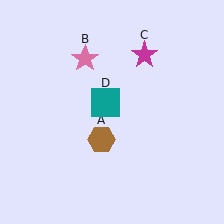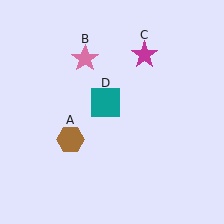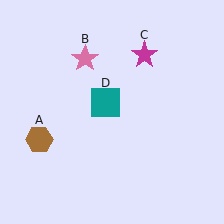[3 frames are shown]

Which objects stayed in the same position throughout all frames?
Pink star (object B) and magenta star (object C) and teal square (object D) remained stationary.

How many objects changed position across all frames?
1 object changed position: brown hexagon (object A).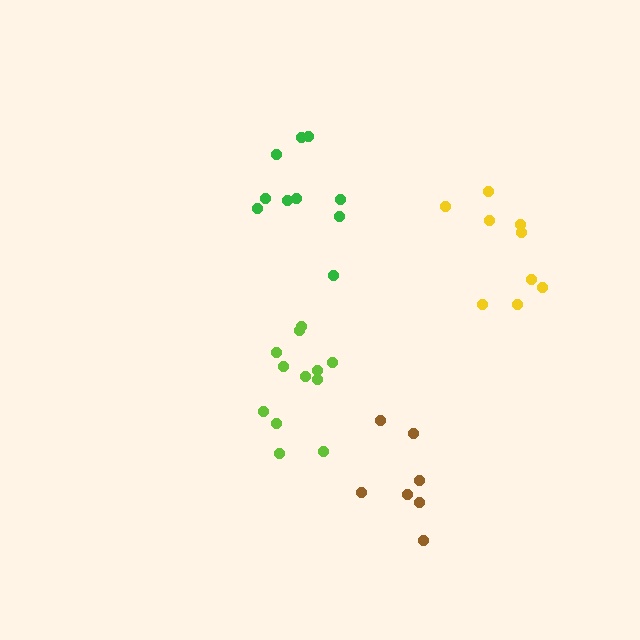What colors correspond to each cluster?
The clusters are colored: lime, yellow, brown, green.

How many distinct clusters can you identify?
There are 4 distinct clusters.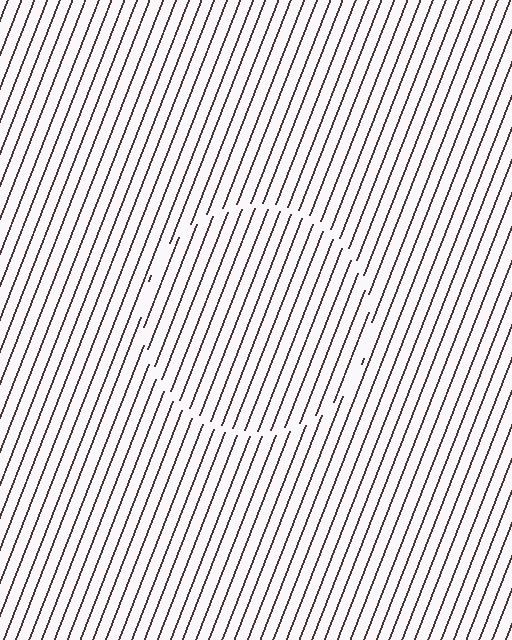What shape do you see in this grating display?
An illusory circle. The interior of the shape contains the same grating, shifted by half a period — the contour is defined by the phase discontinuity where line-ends from the inner and outer gratings abut.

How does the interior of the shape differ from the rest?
The interior of the shape contains the same grating, shifted by half a period — the contour is defined by the phase discontinuity where line-ends from the inner and outer gratings abut.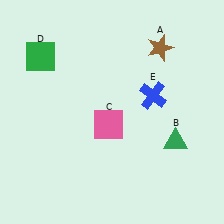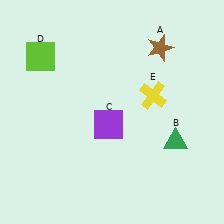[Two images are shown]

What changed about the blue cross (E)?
In Image 1, E is blue. In Image 2, it changed to yellow.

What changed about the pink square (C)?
In Image 1, C is pink. In Image 2, it changed to purple.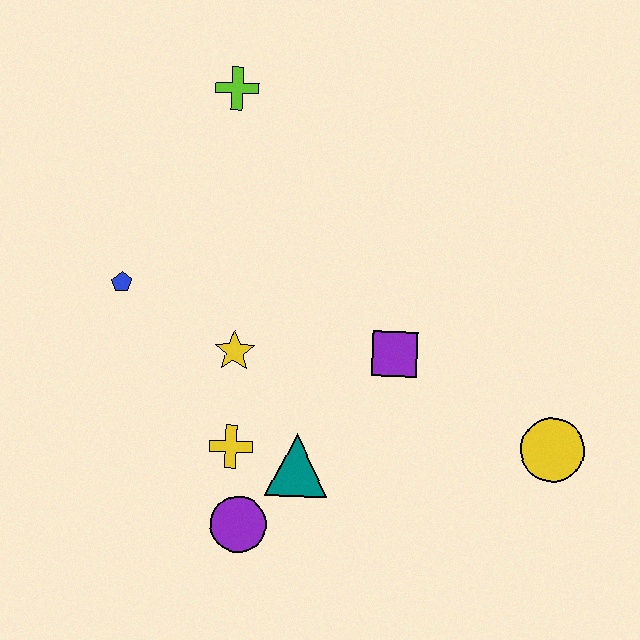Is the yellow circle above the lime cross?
No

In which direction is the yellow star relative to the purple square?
The yellow star is to the left of the purple square.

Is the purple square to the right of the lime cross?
Yes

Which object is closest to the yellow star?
The yellow cross is closest to the yellow star.